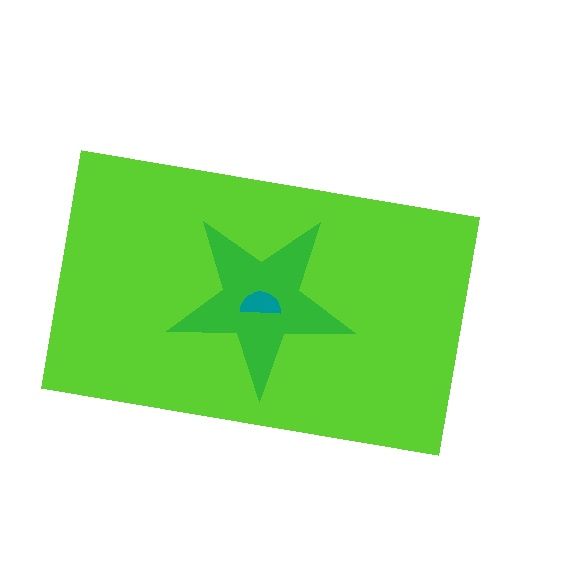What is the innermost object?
The teal semicircle.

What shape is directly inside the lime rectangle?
The green star.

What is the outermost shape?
The lime rectangle.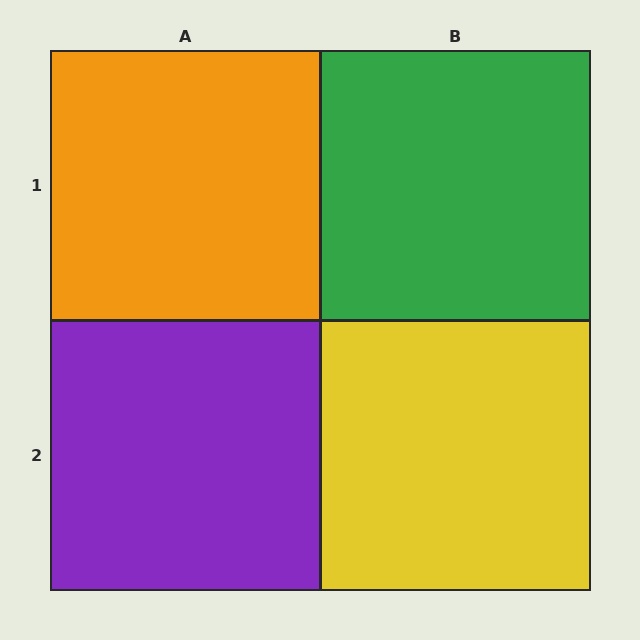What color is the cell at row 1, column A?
Orange.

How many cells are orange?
1 cell is orange.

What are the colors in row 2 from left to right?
Purple, yellow.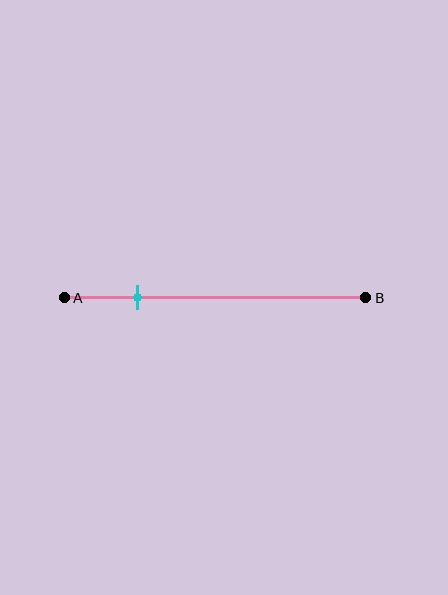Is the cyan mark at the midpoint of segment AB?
No, the mark is at about 25% from A, not at the 50% midpoint.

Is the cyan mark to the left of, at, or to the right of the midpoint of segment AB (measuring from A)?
The cyan mark is to the left of the midpoint of segment AB.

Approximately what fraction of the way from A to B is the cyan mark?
The cyan mark is approximately 25% of the way from A to B.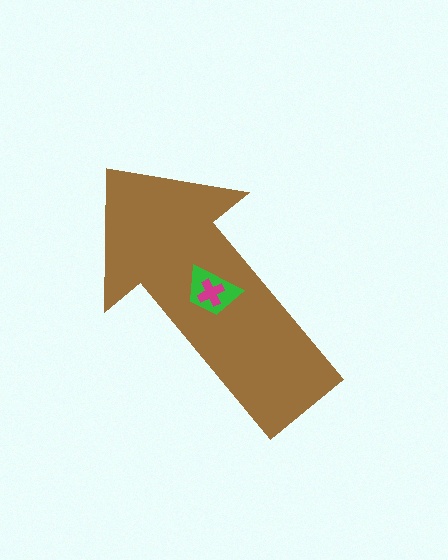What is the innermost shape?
The magenta cross.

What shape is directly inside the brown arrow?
The green trapezoid.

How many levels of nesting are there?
3.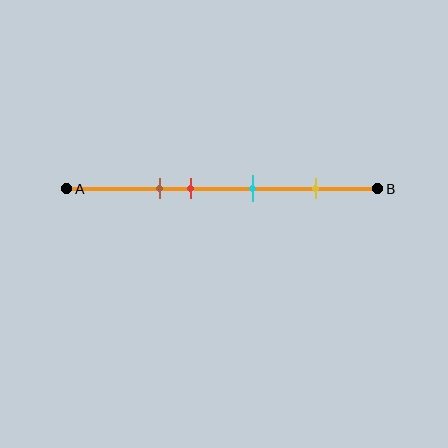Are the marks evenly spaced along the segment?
No, the marks are not evenly spaced.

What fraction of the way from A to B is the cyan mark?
The cyan mark is approximately 60% (0.6) of the way from A to B.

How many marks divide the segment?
There are 4 marks dividing the segment.